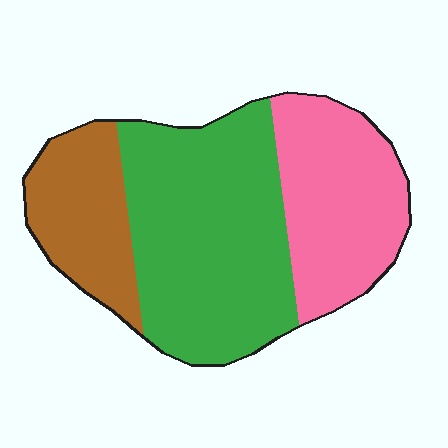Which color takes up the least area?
Brown, at roughly 20%.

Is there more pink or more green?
Green.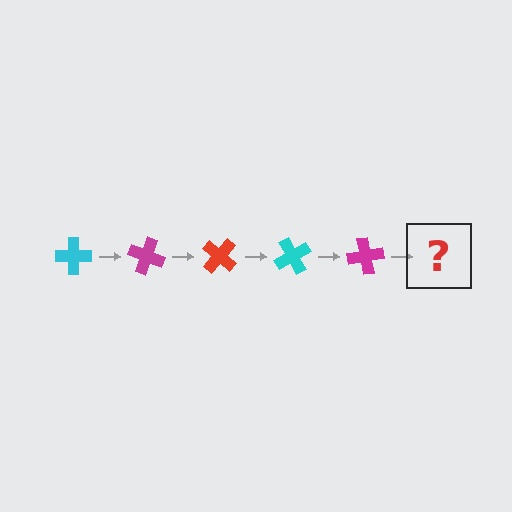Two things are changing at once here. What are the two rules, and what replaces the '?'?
The two rules are that it rotates 20 degrees each step and the color cycles through cyan, magenta, and red. The '?' should be a red cross, rotated 100 degrees from the start.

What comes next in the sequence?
The next element should be a red cross, rotated 100 degrees from the start.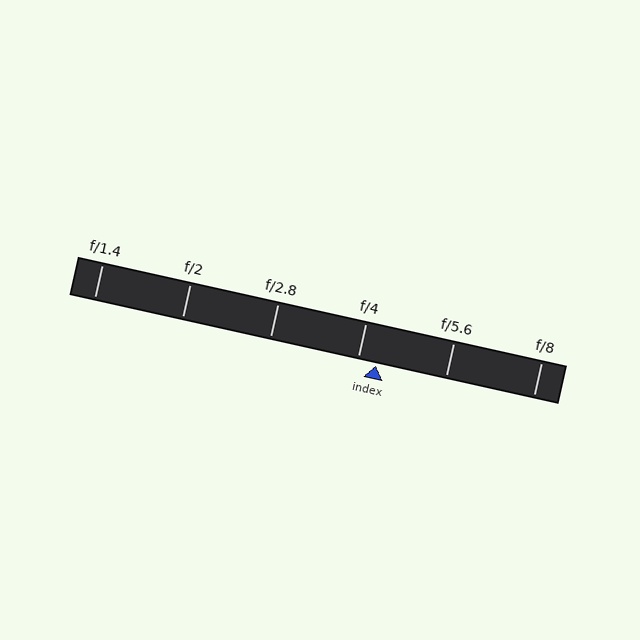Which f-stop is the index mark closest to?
The index mark is closest to f/4.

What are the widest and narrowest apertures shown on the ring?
The widest aperture shown is f/1.4 and the narrowest is f/8.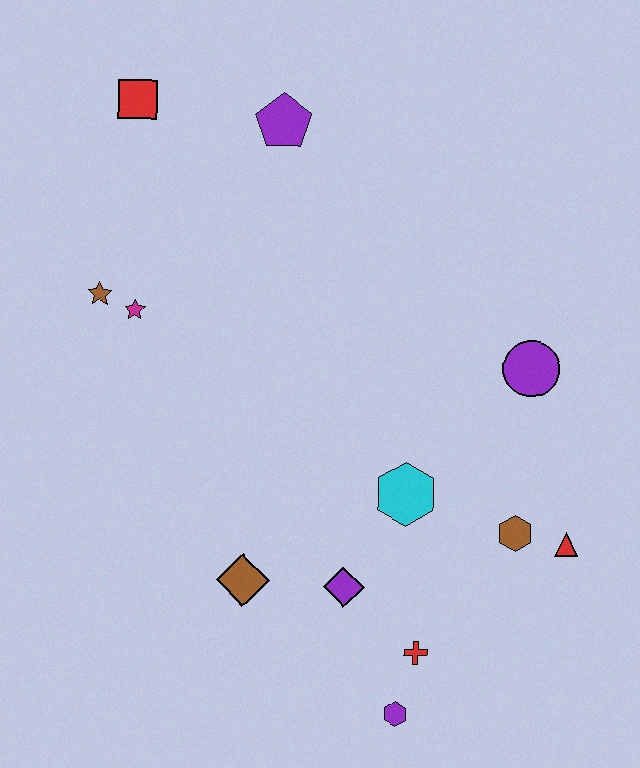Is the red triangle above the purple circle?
No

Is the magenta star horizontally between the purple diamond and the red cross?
No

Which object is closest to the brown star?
The magenta star is closest to the brown star.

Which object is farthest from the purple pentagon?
The purple hexagon is farthest from the purple pentagon.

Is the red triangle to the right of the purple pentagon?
Yes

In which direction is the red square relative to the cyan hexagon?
The red square is above the cyan hexagon.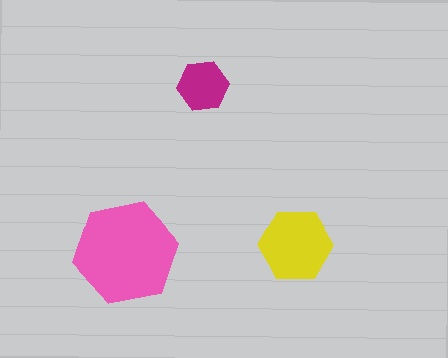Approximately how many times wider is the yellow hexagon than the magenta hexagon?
About 1.5 times wider.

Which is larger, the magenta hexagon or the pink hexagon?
The pink one.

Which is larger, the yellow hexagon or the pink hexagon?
The pink one.